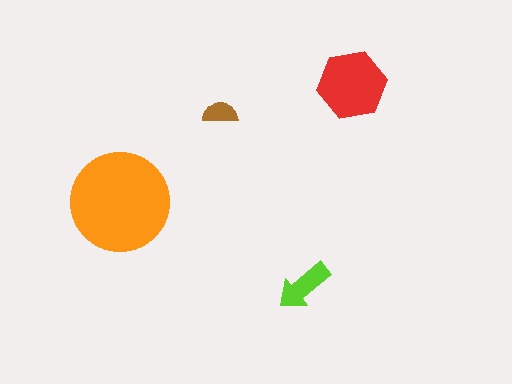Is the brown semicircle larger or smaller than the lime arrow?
Smaller.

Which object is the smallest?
The brown semicircle.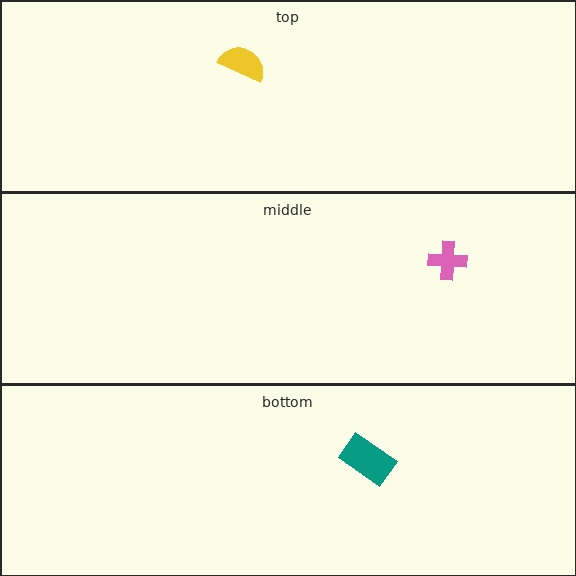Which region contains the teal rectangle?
The bottom region.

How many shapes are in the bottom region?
1.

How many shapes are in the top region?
1.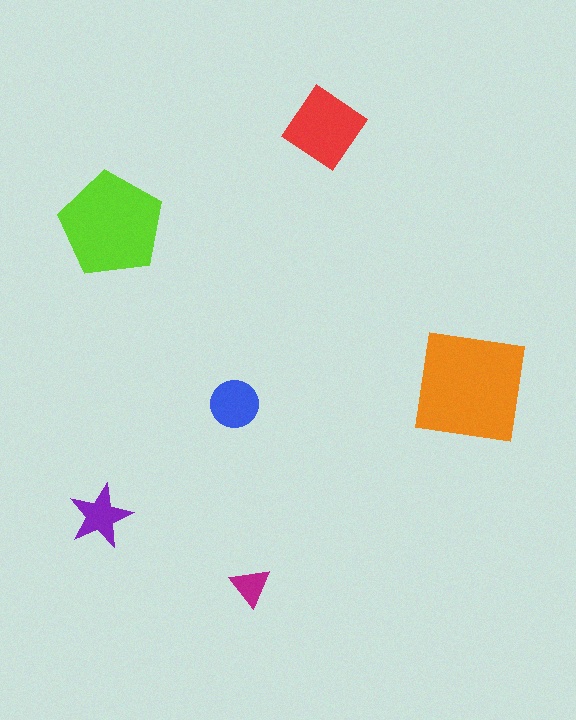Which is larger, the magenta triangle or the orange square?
The orange square.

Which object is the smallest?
The magenta triangle.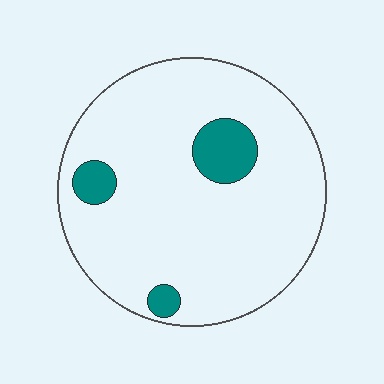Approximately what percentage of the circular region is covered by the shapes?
Approximately 10%.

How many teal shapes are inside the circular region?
3.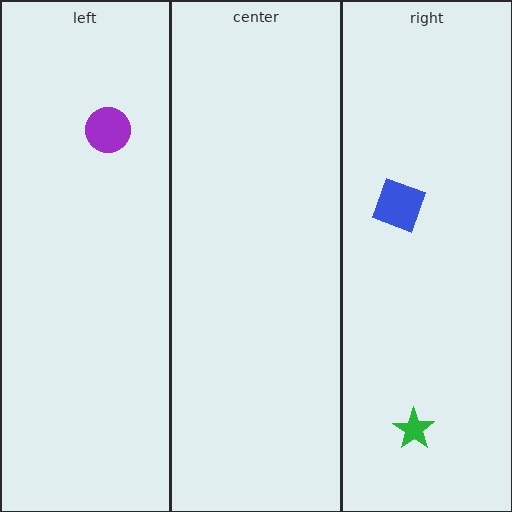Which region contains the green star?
The right region.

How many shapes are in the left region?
1.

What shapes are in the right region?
The blue square, the green star.